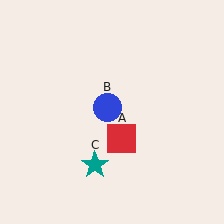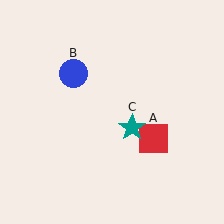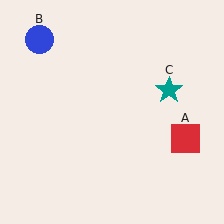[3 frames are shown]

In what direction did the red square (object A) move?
The red square (object A) moved right.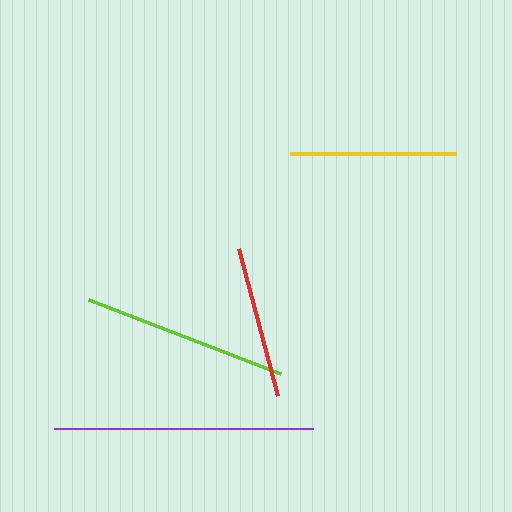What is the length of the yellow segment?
The yellow segment is approximately 167 pixels long.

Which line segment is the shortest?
The red line is the shortest at approximately 153 pixels.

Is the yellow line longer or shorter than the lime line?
The lime line is longer than the yellow line.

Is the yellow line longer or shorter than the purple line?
The purple line is longer than the yellow line.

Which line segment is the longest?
The purple line is the longest at approximately 259 pixels.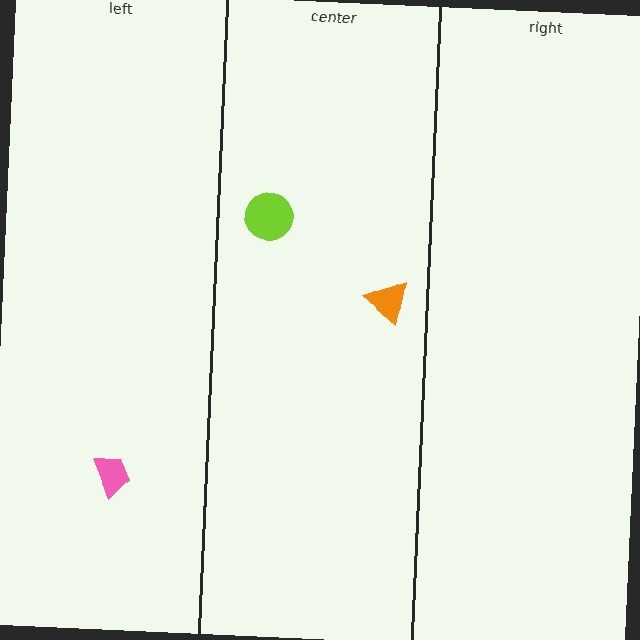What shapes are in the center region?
The orange triangle, the lime circle.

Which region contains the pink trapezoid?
The left region.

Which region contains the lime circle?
The center region.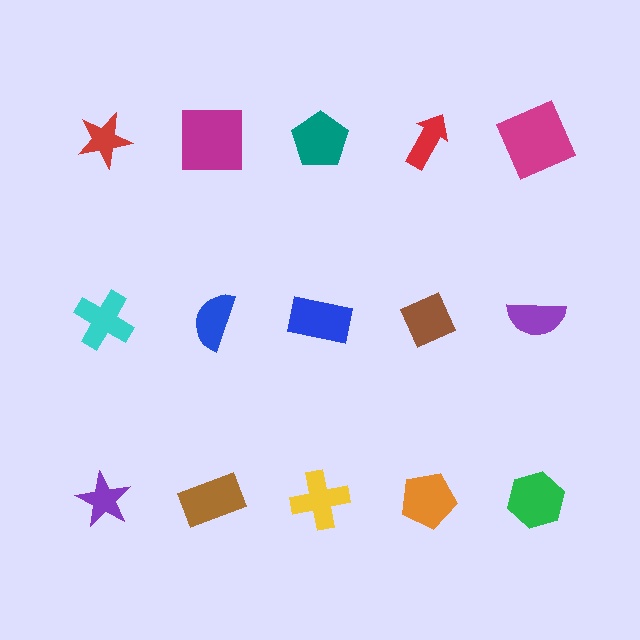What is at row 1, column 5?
A magenta square.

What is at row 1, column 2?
A magenta square.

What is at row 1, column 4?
A red arrow.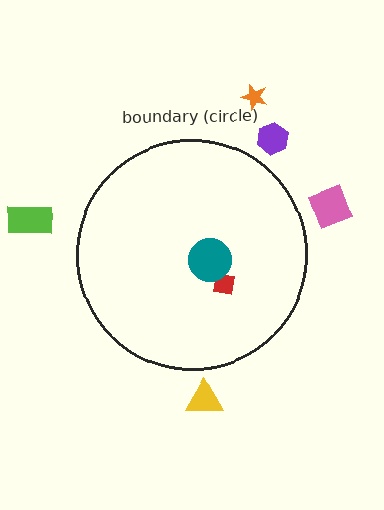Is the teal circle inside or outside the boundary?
Inside.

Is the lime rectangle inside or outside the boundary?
Outside.